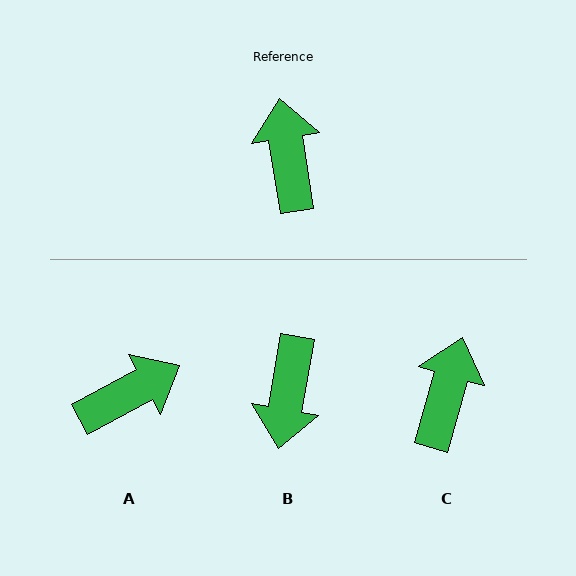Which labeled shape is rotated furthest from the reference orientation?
B, about 161 degrees away.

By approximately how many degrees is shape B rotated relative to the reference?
Approximately 161 degrees counter-clockwise.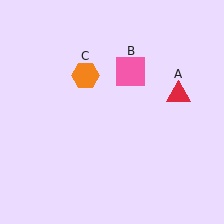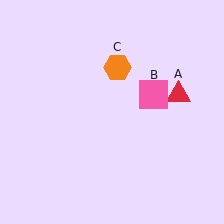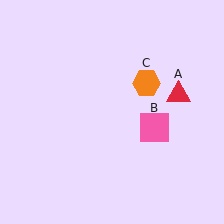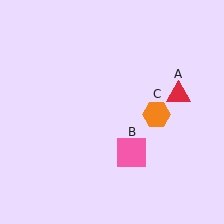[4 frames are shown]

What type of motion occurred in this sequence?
The pink square (object B), orange hexagon (object C) rotated clockwise around the center of the scene.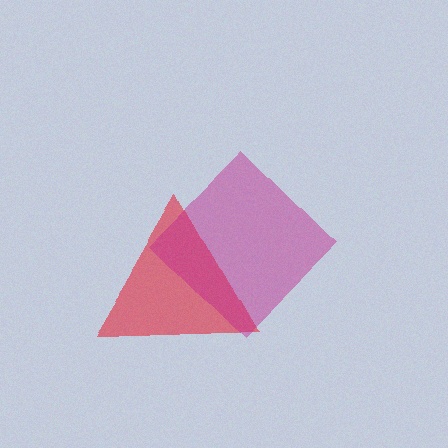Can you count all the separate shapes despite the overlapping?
Yes, there are 2 separate shapes.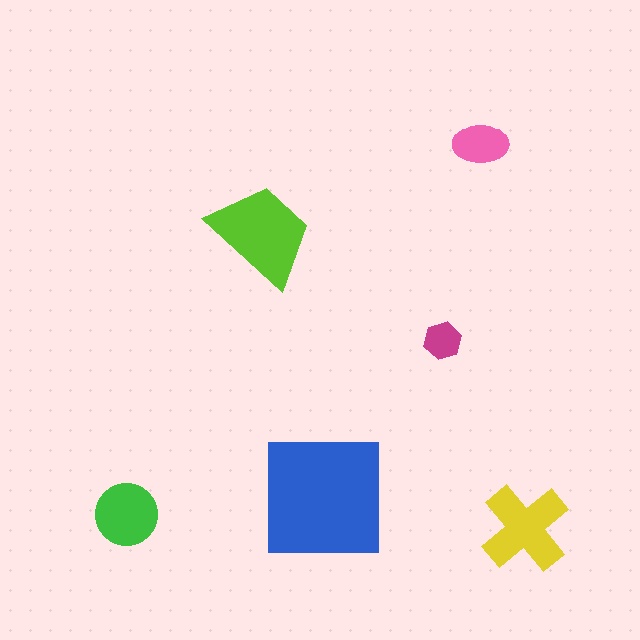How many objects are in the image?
There are 6 objects in the image.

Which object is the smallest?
The magenta hexagon.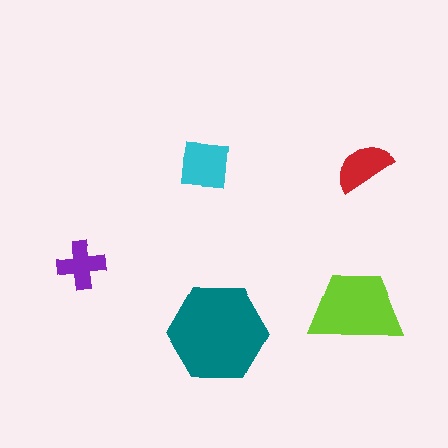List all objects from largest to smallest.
The teal hexagon, the lime trapezoid, the cyan square, the red semicircle, the purple cross.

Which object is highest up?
The red semicircle is topmost.